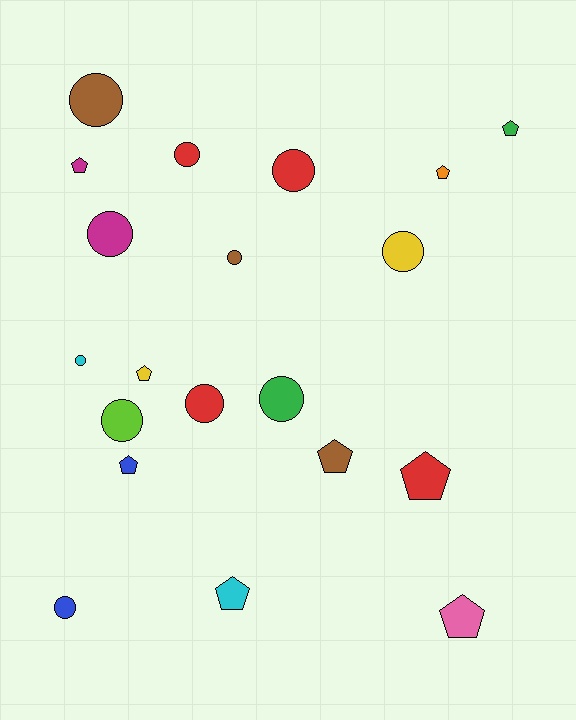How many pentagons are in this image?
There are 9 pentagons.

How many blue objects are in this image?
There are 2 blue objects.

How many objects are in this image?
There are 20 objects.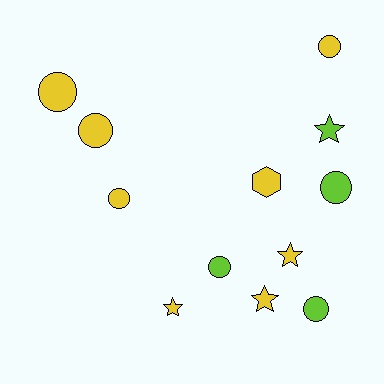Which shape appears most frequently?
Circle, with 7 objects.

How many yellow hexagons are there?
There is 1 yellow hexagon.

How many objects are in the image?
There are 12 objects.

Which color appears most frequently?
Yellow, with 8 objects.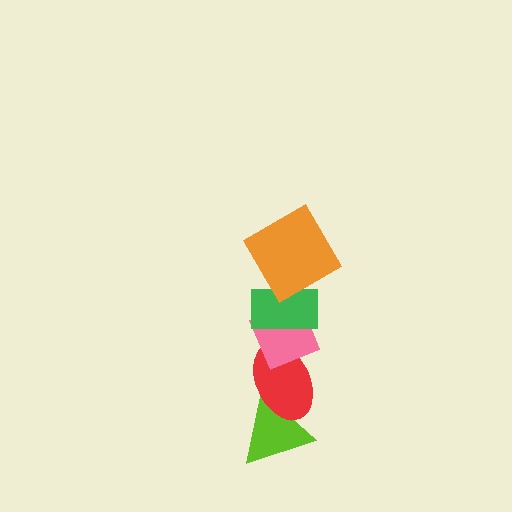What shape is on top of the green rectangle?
The orange square is on top of the green rectangle.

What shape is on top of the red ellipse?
The pink diamond is on top of the red ellipse.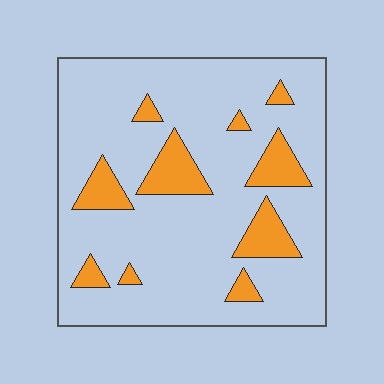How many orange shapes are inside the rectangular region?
10.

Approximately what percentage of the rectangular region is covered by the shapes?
Approximately 15%.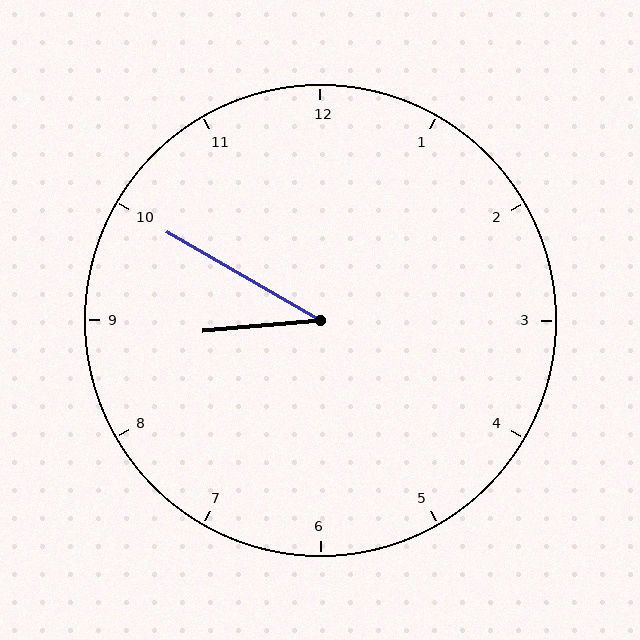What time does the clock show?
8:50.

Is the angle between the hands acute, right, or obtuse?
It is acute.